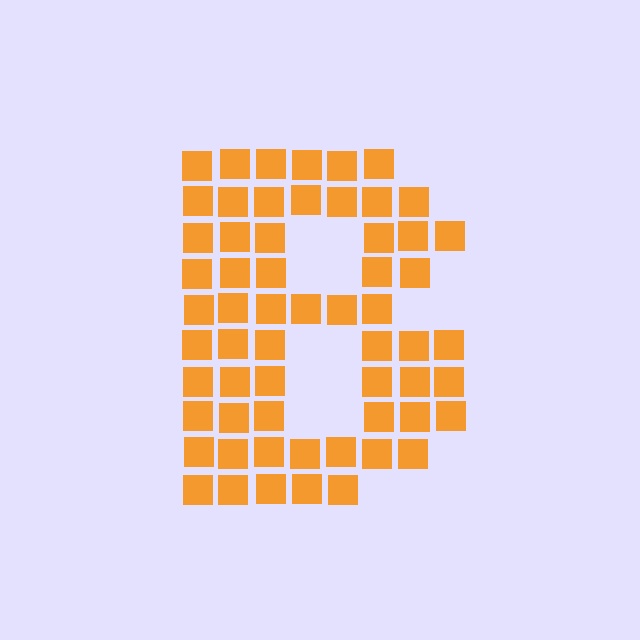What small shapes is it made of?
It is made of small squares.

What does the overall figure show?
The overall figure shows the letter B.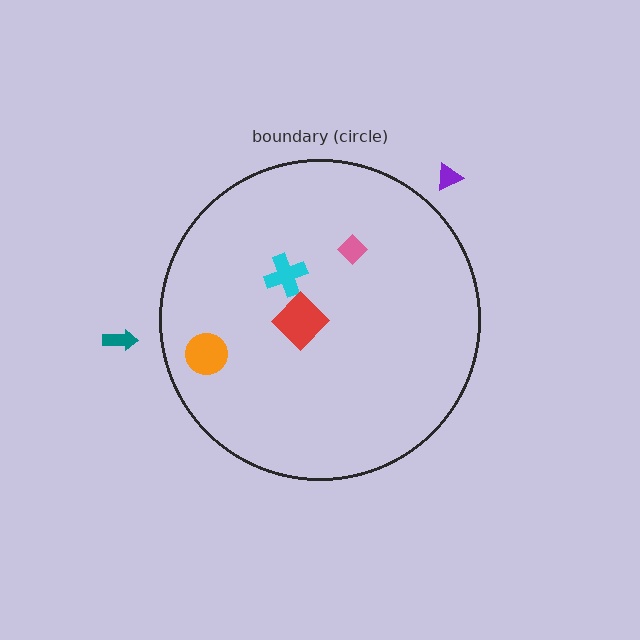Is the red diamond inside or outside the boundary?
Inside.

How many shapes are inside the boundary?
4 inside, 2 outside.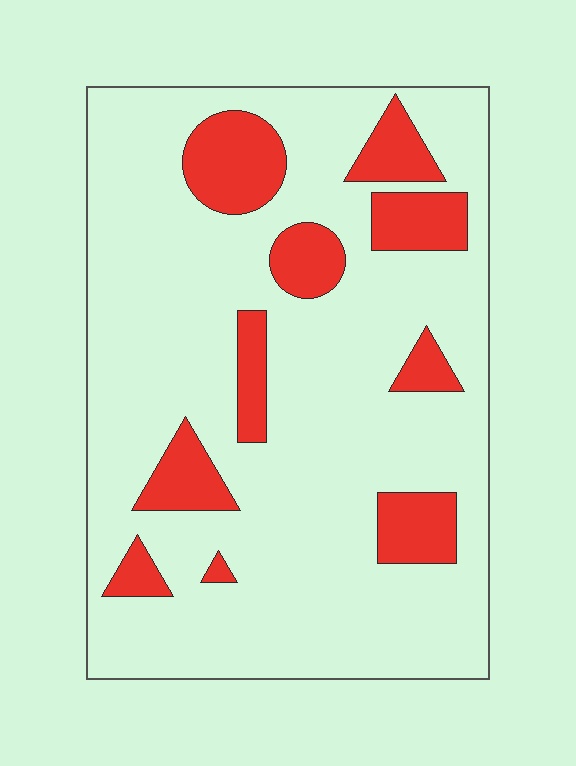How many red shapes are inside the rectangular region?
10.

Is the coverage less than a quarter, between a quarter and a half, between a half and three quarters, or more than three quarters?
Less than a quarter.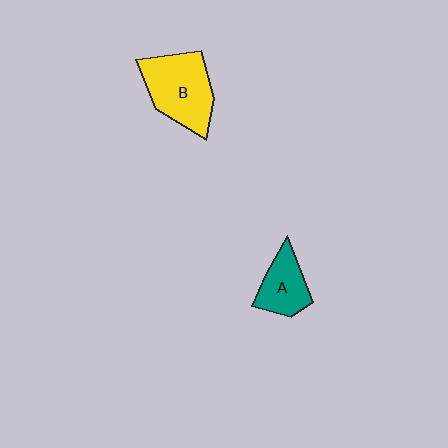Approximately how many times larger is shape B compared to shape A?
Approximately 1.7 times.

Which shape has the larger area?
Shape B (yellow).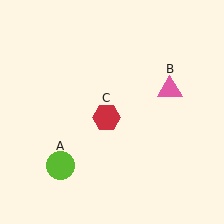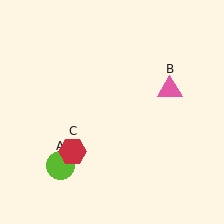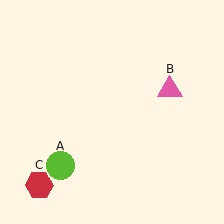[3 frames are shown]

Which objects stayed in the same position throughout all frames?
Lime circle (object A) and pink triangle (object B) remained stationary.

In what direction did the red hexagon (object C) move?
The red hexagon (object C) moved down and to the left.